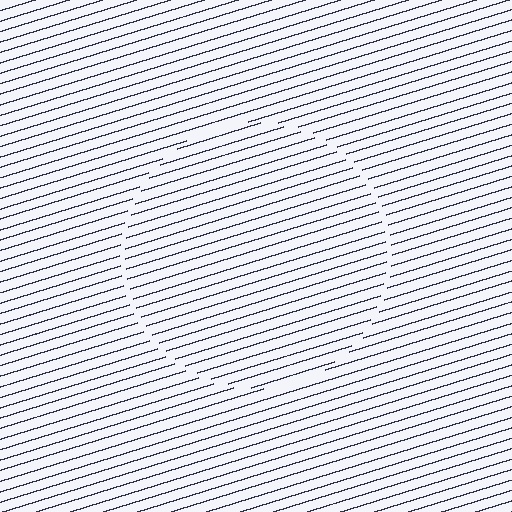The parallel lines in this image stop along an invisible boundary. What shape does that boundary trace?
An illusory circle. The interior of the shape contains the same grating, shifted by half a period — the contour is defined by the phase discontinuity where line-ends from the inner and outer gratings abut.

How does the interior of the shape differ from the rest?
The interior of the shape contains the same grating, shifted by half a period — the contour is defined by the phase discontinuity where line-ends from the inner and outer gratings abut.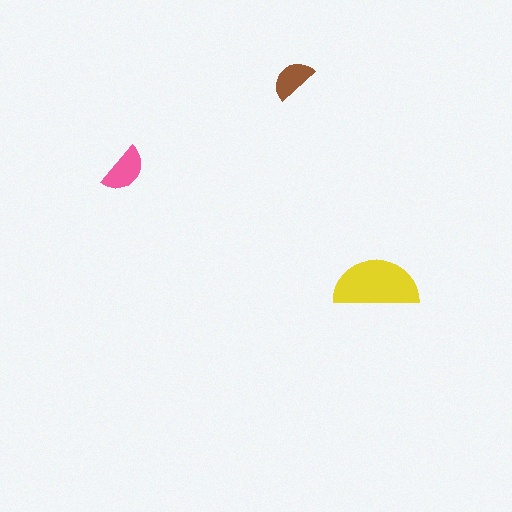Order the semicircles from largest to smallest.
the yellow one, the pink one, the brown one.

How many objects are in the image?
There are 3 objects in the image.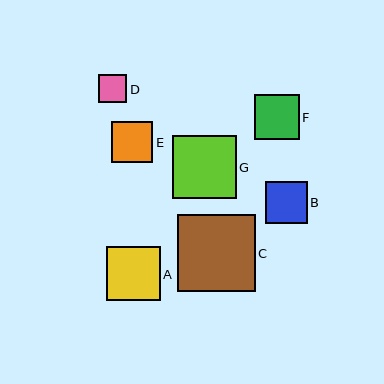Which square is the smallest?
Square D is the smallest with a size of approximately 28 pixels.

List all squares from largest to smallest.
From largest to smallest: C, G, A, F, B, E, D.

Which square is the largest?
Square C is the largest with a size of approximately 77 pixels.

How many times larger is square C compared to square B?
Square C is approximately 1.8 times the size of square B.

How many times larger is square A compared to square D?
Square A is approximately 1.9 times the size of square D.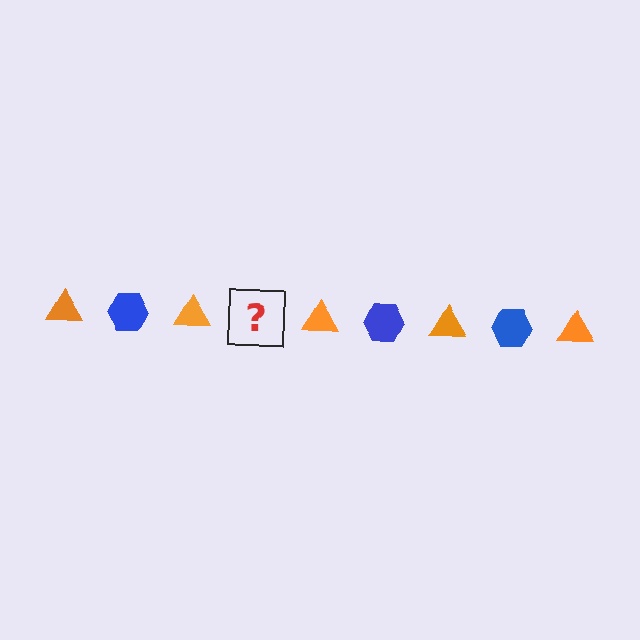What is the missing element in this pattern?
The missing element is a blue hexagon.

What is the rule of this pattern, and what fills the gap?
The rule is that the pattern alternates between orange triangle and blue hexagon. The gap should be filled with a blue hexagon.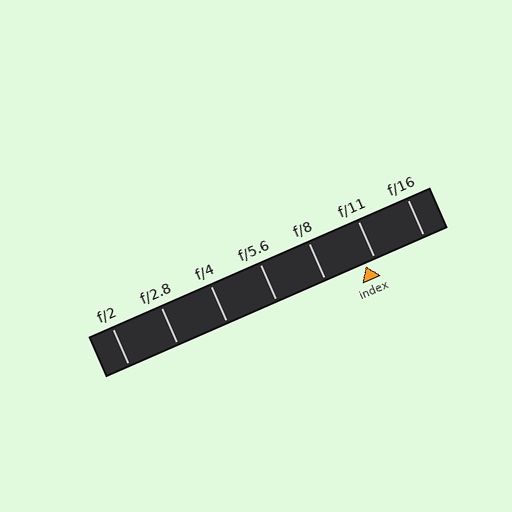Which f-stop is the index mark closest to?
The index mark is closest to f/11.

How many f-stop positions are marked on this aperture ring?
There are 7 f-stop positions marked.